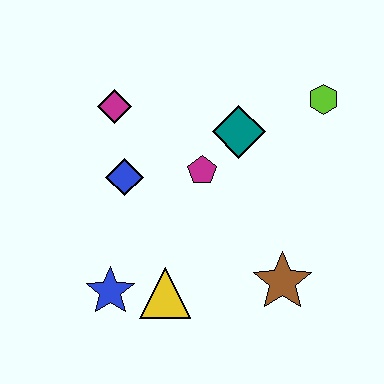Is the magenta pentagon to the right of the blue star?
Yes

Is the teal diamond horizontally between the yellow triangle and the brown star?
Yes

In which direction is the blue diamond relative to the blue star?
The blue diamond is above the blue star.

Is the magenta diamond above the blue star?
Yes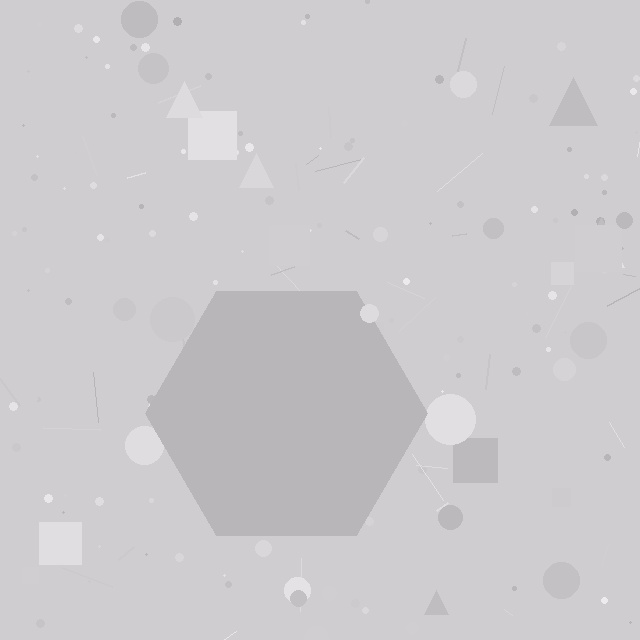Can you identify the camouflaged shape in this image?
The camouflaged shape is a hexagon.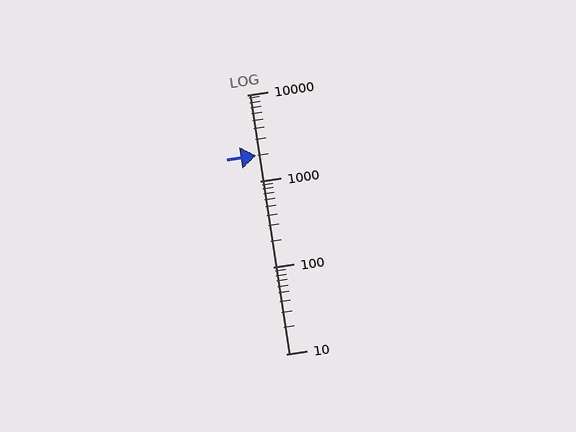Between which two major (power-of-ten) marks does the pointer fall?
The pointer is between 1000 and 10000.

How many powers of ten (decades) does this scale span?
The scale spans 3 decades, from 10 to 10000.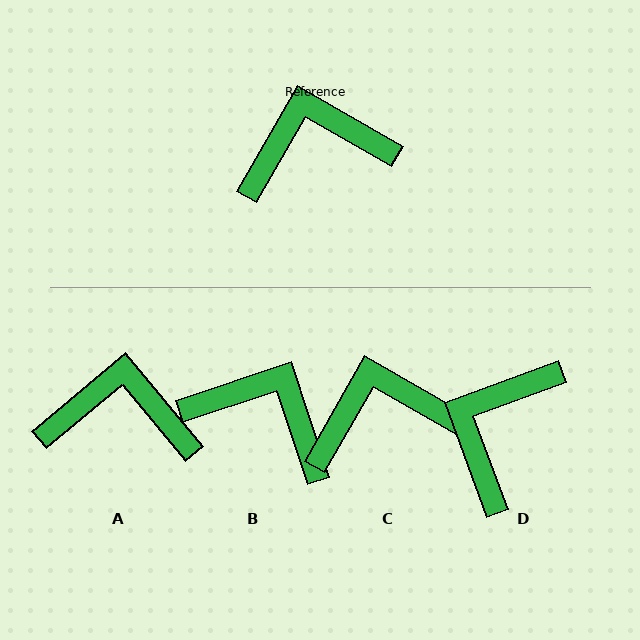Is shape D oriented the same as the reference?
No, it is off by about 50 degrees.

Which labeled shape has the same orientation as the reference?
C.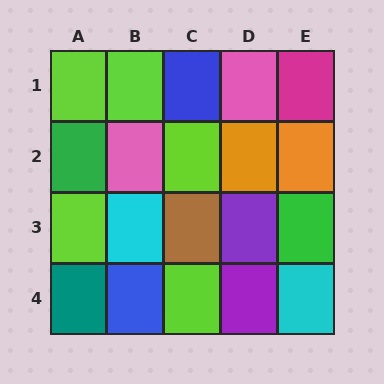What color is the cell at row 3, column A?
Lime.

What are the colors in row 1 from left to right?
Lime, lime, blue, pink, magenta.